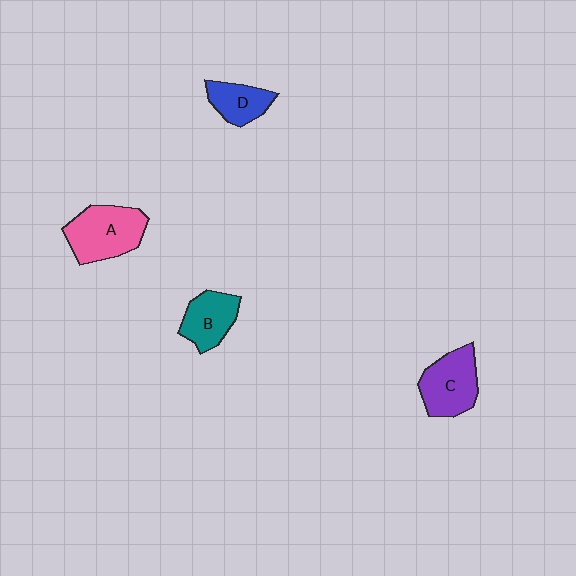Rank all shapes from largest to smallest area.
From largest to smallest: A (pink), C (purple), B (teal), D (blue).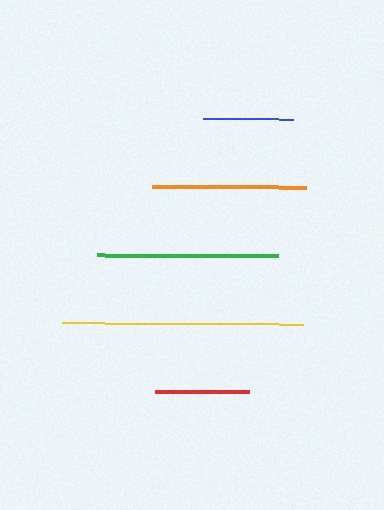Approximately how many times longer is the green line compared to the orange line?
The green line is approximately 1.2 times the length of the orange line.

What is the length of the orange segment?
The orange segment is approximately 154 pixels long.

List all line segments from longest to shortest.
From longest to shortest: yellow, green, orange, red, blue.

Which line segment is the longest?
The yellow line is the longest at approximately 241 pixels.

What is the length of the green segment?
The green segment is approximately 181 pixels long.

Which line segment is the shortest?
The blue line is the shortest at approximately 90 pixels.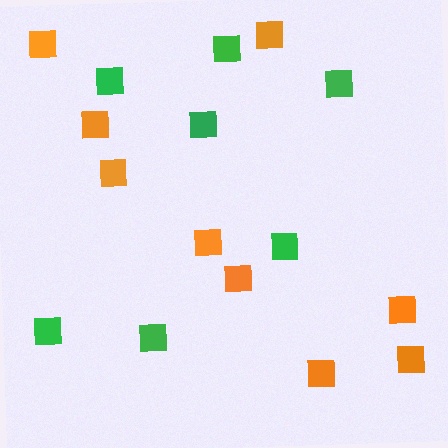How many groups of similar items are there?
There are 2 groups: one group of orange squares (9) and one group of green squares (7).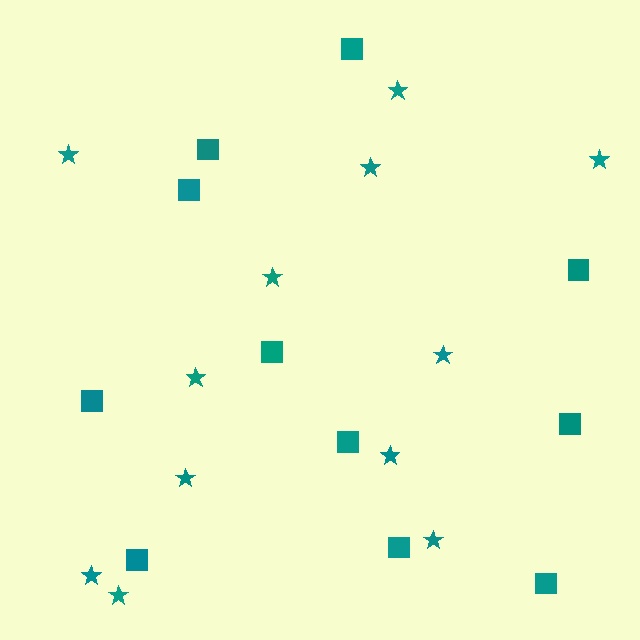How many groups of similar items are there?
There are 2 groups: one group of squares (11) and one group of stars (12).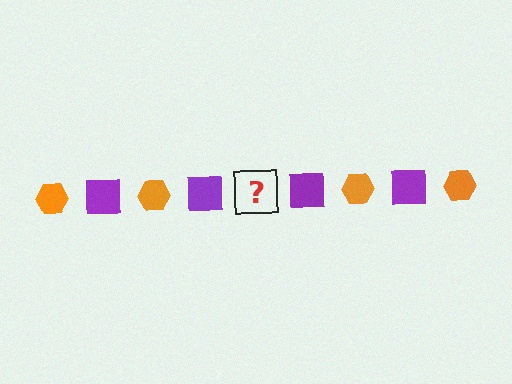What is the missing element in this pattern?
The missing element is an orange hexagon.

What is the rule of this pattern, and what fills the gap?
The rule is that the pattern alternates between orange hexagon and purple square. The gap should be filled with an orange hexagon.